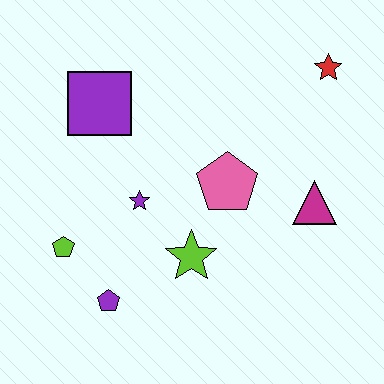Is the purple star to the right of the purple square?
Yes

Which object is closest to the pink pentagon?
The lime star is closest to the pink pentagon.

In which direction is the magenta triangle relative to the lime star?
The magenta triangle is to the right of the lime star.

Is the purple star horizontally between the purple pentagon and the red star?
Yes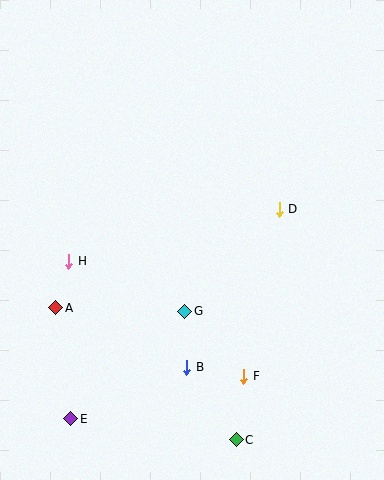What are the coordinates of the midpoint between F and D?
The midpoint between F and D is at (261, 293).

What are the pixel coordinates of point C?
Point C is at (236, 440).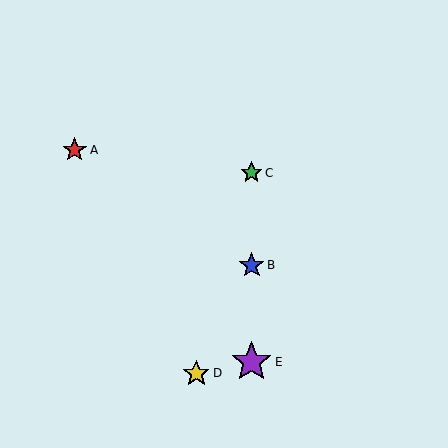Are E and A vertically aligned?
No, E is at x≈252 and A is at x≈75.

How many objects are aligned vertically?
3 objects (B, C, E) are aligned vertically.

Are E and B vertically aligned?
Yes, both are at x≈252.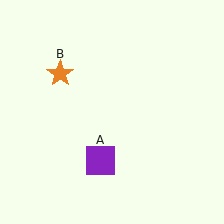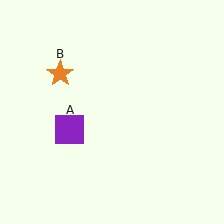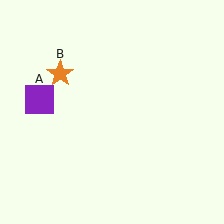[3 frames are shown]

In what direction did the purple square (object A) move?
The purple square (object A) moved up and to the left.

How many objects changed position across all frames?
1 object changed position: purple square (object A).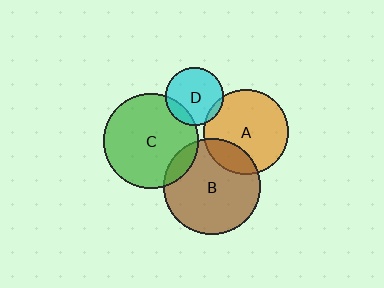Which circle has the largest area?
Circle B (brown).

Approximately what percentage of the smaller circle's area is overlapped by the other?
Approximately 15%.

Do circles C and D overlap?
Yes.